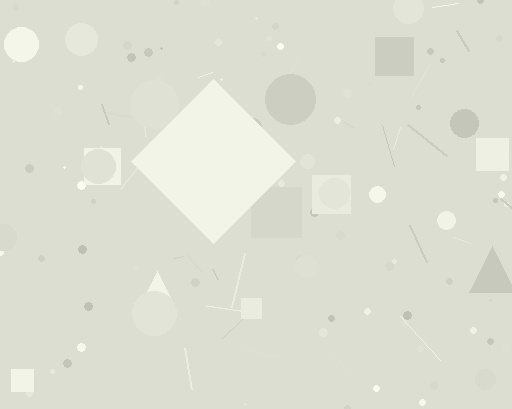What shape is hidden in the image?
A diamond is hidden in the image.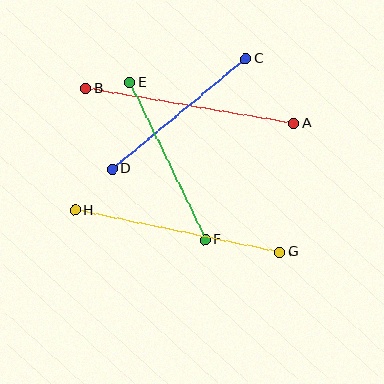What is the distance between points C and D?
The distance is approximately 173 pixels.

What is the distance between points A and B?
The distance is approximately 211 pixels.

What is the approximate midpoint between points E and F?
The midpoint is at approximately (167, 161) pixels.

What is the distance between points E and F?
The distance is approximately 174 pixels.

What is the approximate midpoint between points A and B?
The midpoint is at approximately (190, 106) pixels.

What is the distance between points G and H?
The distance is approximately 209 pixels.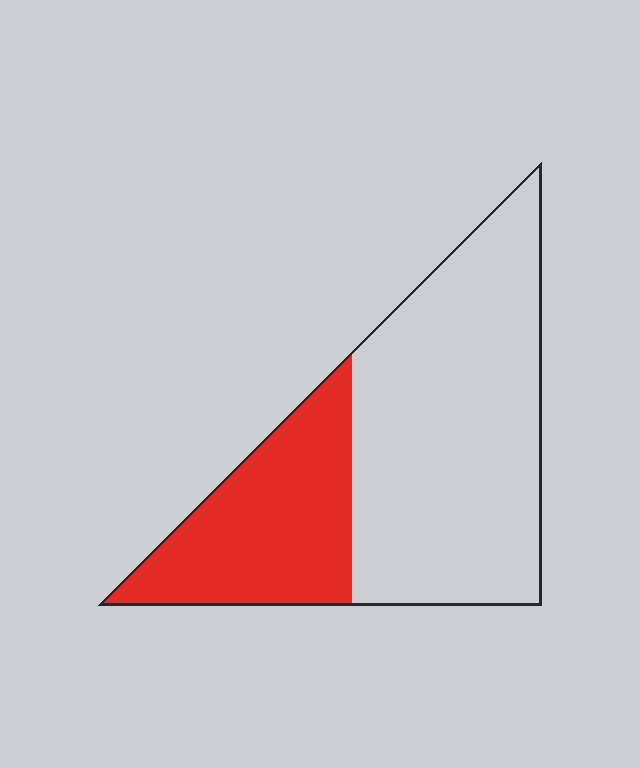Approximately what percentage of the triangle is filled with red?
Approximately 35%.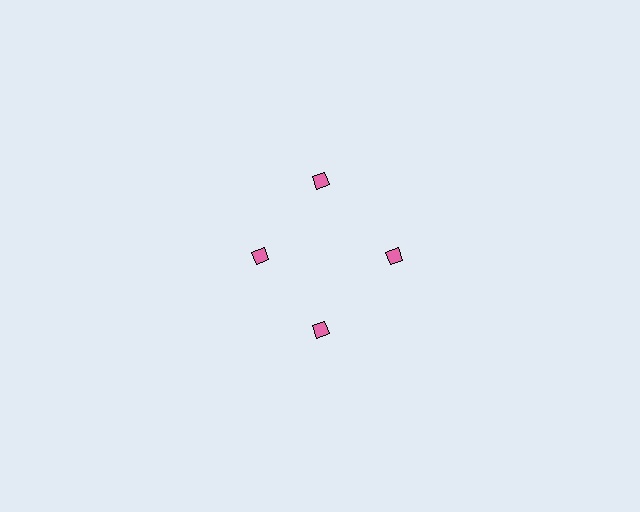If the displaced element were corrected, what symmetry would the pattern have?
It would have 4-fold rotational symmetry — the pattern would map onto itself every 90 degrees.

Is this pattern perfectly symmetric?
No. The 4 pink diamonds are arranged in a ring, but one element near the 9 o'clock position is pulled inward toward the center, breaking the 4-fold rotational symmetry.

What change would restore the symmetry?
The symmetry would be restored by moving it outward, back onto the ring so that all 4 diamonds sit at equal angles and equal distance from the center.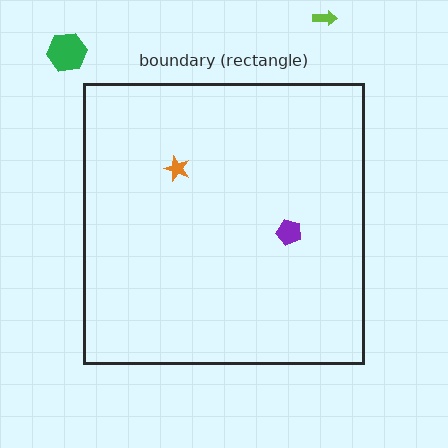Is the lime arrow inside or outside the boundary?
Outside.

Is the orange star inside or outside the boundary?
Inside.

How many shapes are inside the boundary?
2 inside, 2 outside.